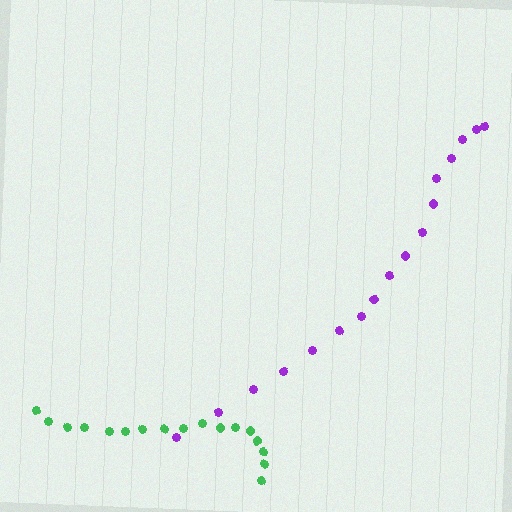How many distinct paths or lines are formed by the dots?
There are 2 distinct paths.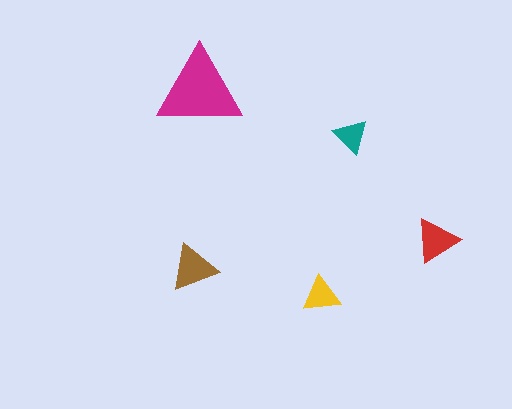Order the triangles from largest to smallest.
the magenta one, the brown one, the red one, the yellow one, the teal one.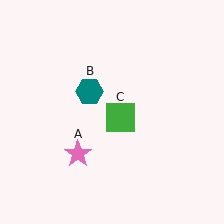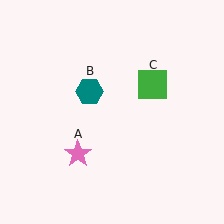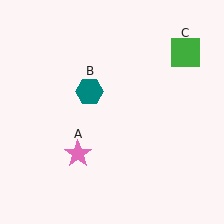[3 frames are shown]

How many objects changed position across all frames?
1 object changed position: green square (object C).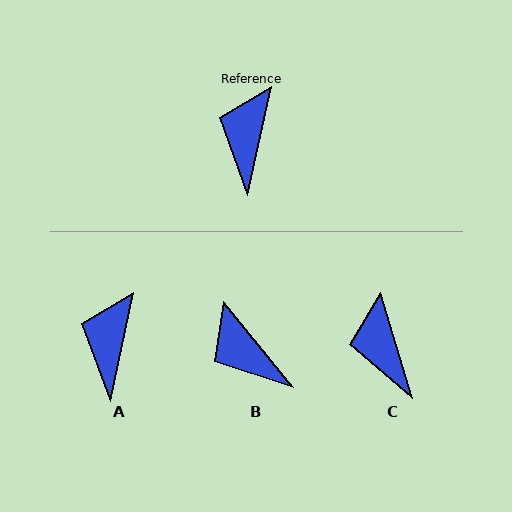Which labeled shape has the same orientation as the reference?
A.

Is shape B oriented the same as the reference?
No, it is off by about 52 degrees.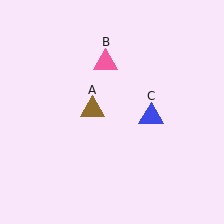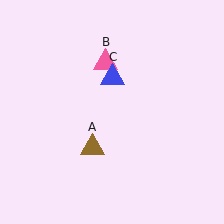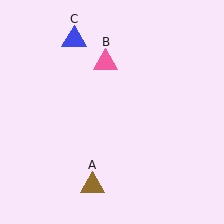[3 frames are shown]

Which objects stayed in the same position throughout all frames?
Pink triangle (object B) remained stationary.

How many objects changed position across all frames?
2 objects changed position: brown triangle (object A), blue triangle (object C).